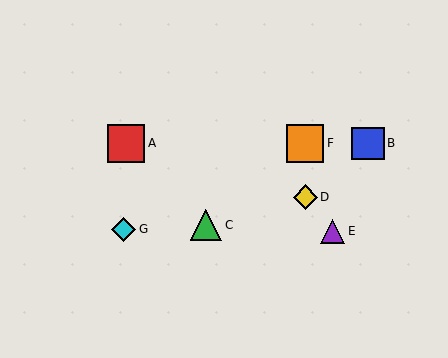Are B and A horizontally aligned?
Yes, both are at y≈143.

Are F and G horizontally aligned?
No, F is at y≈143 and G is at y≈229.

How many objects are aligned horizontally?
3 objects (A, B, F) are aligned horizontally.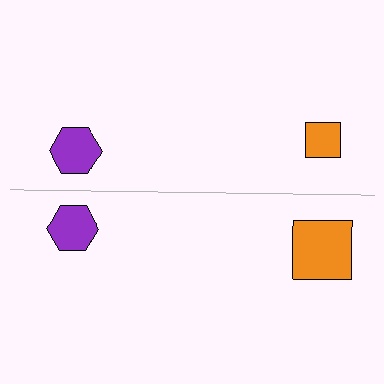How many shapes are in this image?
There are 4 shapes in this image.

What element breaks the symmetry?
The orange square on the bottom side has a different size than its mirror counterpart.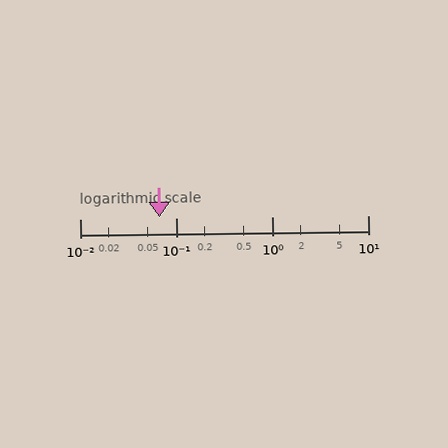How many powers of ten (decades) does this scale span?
The scale spans 3 decades, from 0.01 to 10.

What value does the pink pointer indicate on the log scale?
The pointer indicates approximately 0.067.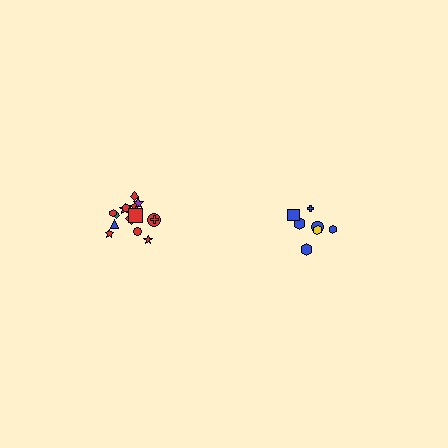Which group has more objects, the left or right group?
The left group.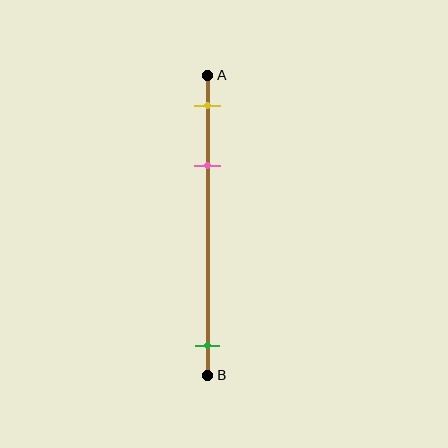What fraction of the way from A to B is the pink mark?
The pink mark is approximately 30% (0.3) of the way from A to B.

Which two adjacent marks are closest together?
The yellow and pink marks are the closest adjacent pair.